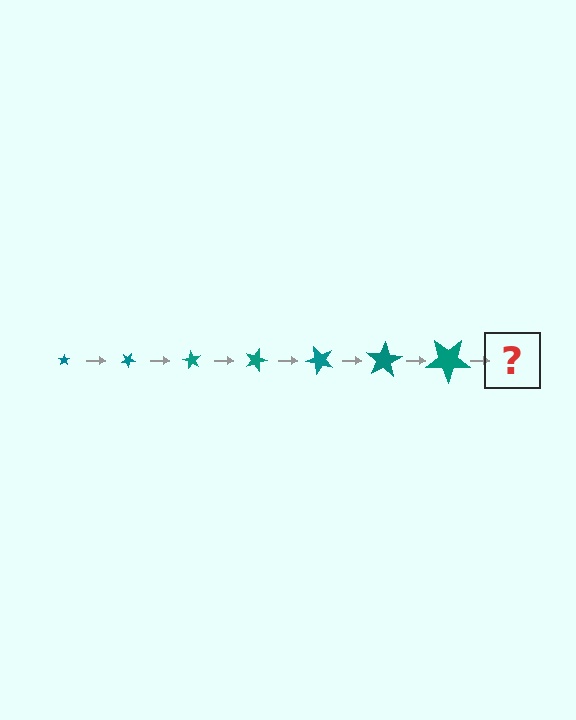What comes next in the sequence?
The next element should be a star, larger than the previous one and rotated 210 degrees from the start.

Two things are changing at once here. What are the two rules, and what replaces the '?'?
The two rules are that the star grows larger each step and it rotates 30 degrees each step. The '?' should be a star, larger than the previous one and rotated 210 degrees from the start.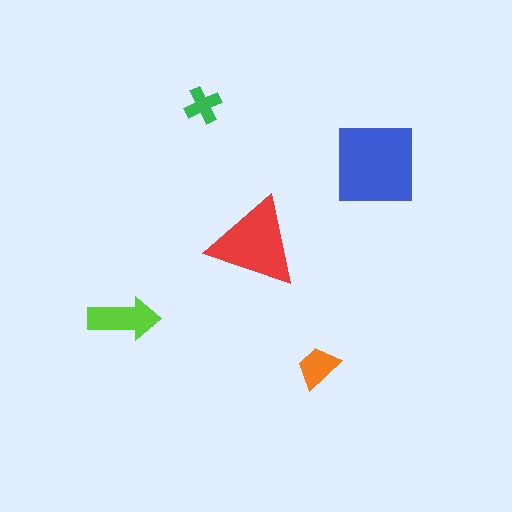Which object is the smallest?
The green cross.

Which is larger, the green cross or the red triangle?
The red triangle.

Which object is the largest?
The blue square.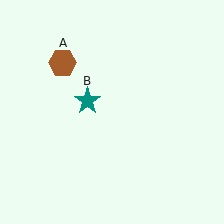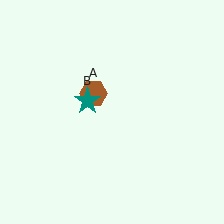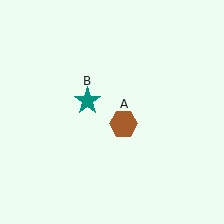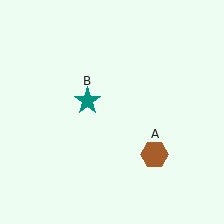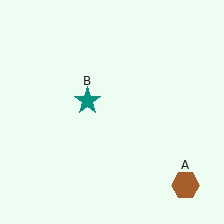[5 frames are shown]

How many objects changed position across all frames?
1 object changed position: brown hexagon (object A).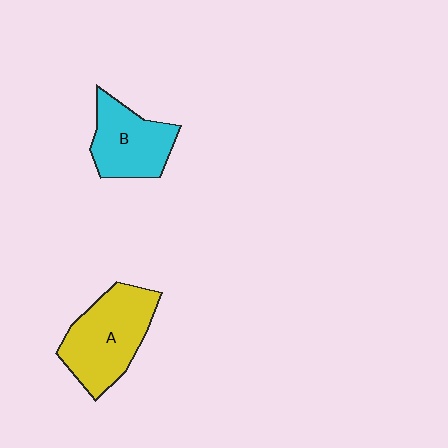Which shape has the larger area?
Shape A (yellow).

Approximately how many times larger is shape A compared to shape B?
Approximately 1.3 times.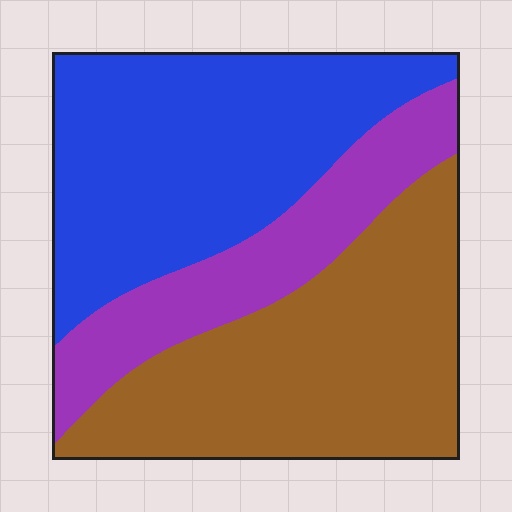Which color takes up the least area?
Purple, at roughly 20%.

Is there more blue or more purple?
Blue.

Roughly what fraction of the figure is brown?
Brown takes up between a quarter and a half of the figure.